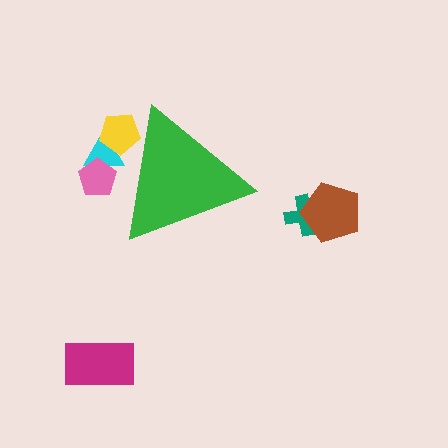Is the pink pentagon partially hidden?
Yes, the pink pentagon is partially hidden behind the green triangle.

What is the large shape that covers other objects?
A green triangle.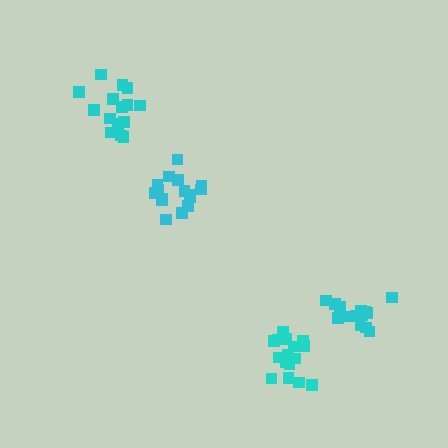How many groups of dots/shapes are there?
There are 4 groups.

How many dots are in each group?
Group 1: 15 dots, Group 2: 16 dots, Group 3: 16 dots, Group 4: 15 dots (62 total).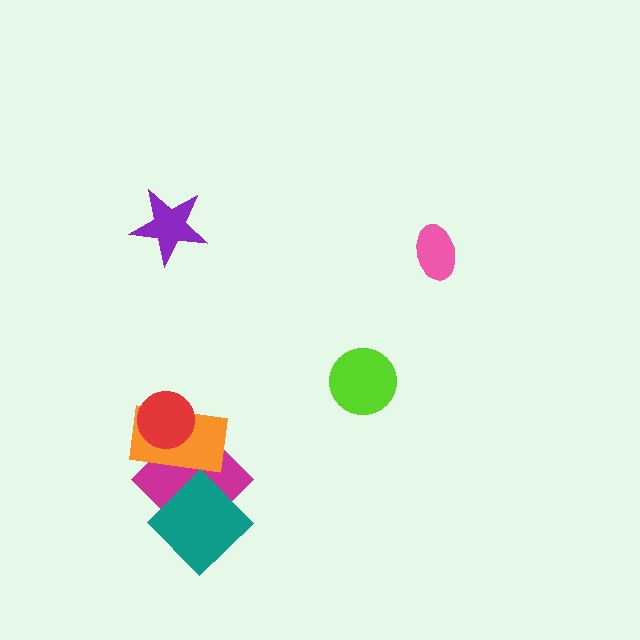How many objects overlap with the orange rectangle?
2 objects overlap with the orange rectangle.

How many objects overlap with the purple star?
0 objects overlap with the purple star.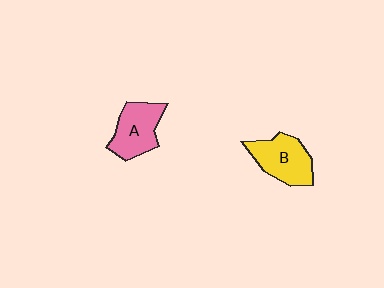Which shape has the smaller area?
Shape A (pink).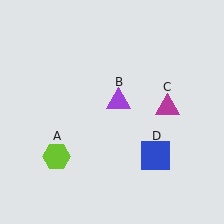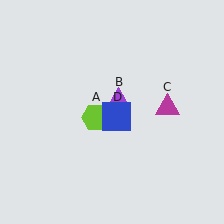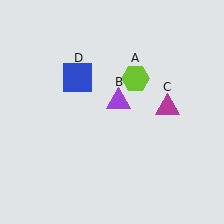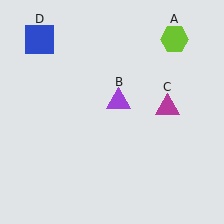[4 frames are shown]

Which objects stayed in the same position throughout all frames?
Purple triangle (object B) and magenta triangle (object C) remained stationary.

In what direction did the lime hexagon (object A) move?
The lime hexagon (object A) moved up and to the right.